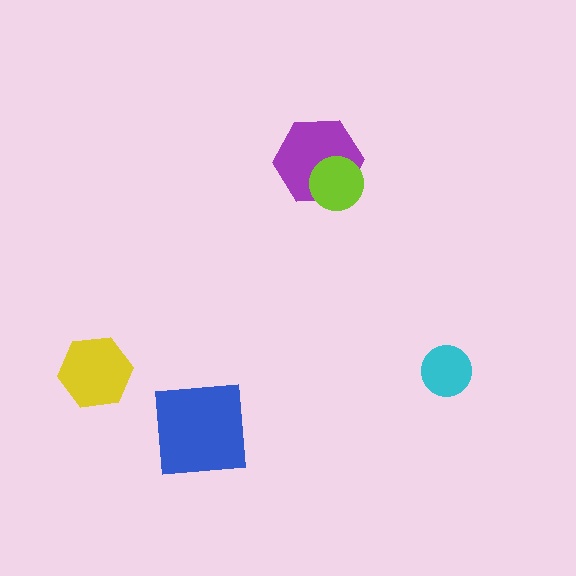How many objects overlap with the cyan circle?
0 objects overlap with the cyan circle.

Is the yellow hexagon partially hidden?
No, no other shape covers it.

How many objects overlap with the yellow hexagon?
0 objects overlap with the yellow hexagon.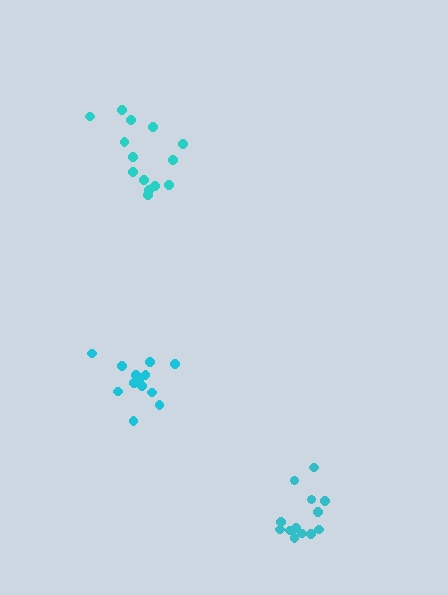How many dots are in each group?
Group 1: 14 dots, Group 2: 13 dots, Group 3: 13 dots (40 total).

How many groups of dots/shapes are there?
There are 3 groups.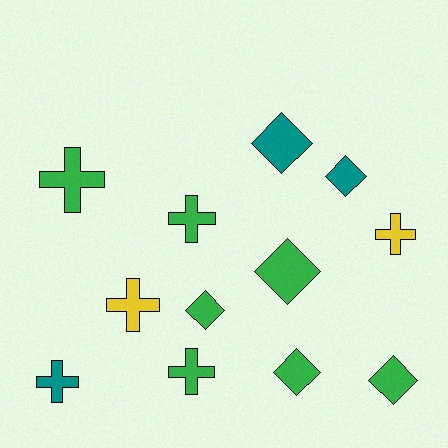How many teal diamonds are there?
There are 2 teal diamonds.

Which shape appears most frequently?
Diamond, with 6 objects.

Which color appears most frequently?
Green, with 7 objects.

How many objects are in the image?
There are 12 objects.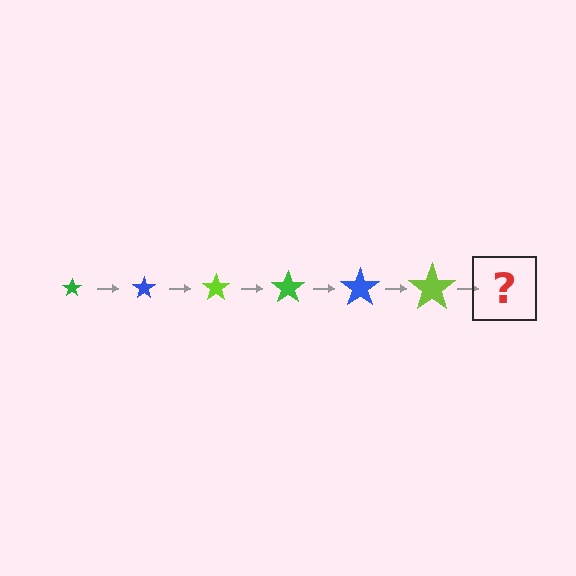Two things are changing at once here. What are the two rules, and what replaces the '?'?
The two rules are that the star grows larger each step and the color cycles through green, blue, and lime. The '?' should be a green star, larger than the previous one.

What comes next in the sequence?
The next element should be a green star, larger than the previous one.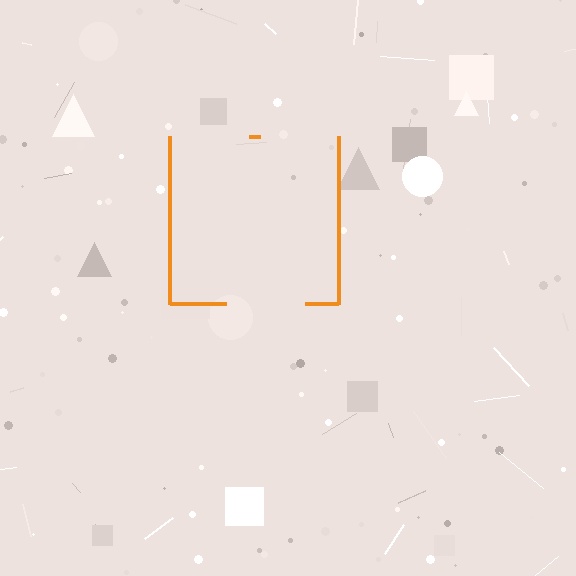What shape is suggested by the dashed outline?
The dashed outline suggests a square.